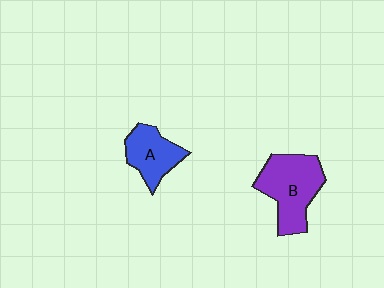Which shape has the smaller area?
Shape A (blue).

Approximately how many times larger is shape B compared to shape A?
Approximately 1.5 times.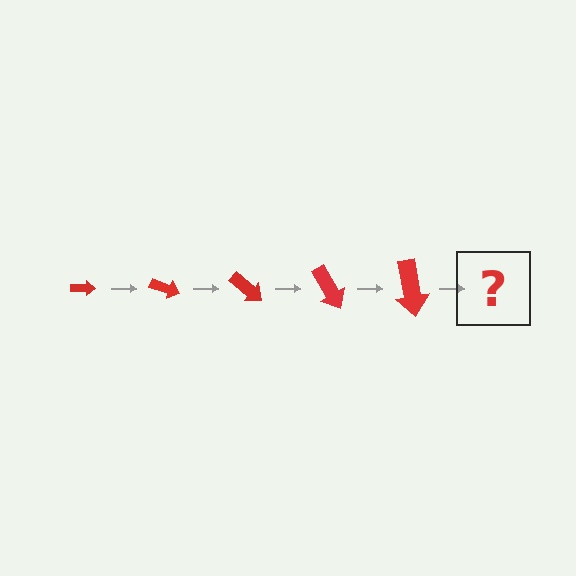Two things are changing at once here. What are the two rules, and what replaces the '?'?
The two rules are that the arrow grows larger each step and it rotates 20 degrees each step. The '?' should be an arrow, larger than the previous one and rotated 100 degrees from the start.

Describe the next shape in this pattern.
It should be an arrow, larger than the previous one and rotated 100 degrees from the start.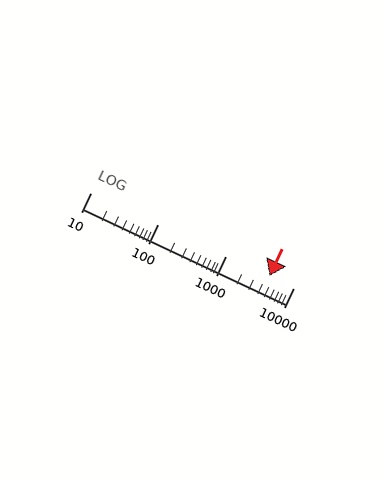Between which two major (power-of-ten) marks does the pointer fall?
The pointer is between 1000 and 10000.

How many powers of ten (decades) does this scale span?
The scale spans 3 decades, from 10 to 10000.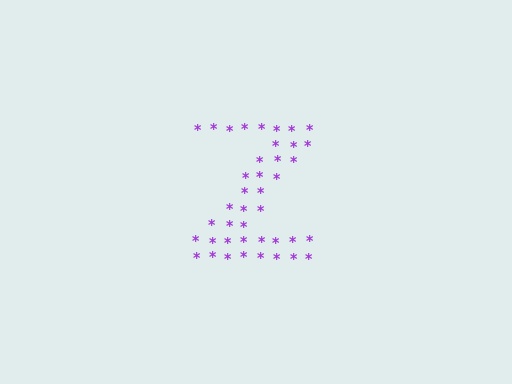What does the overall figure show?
The overall figure shows the letter Z.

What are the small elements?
The small elements are asterisks.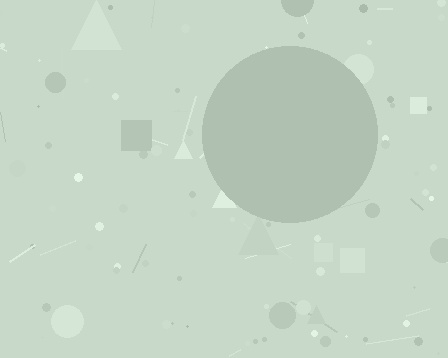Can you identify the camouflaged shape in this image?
The camouflaged shape is a circle.